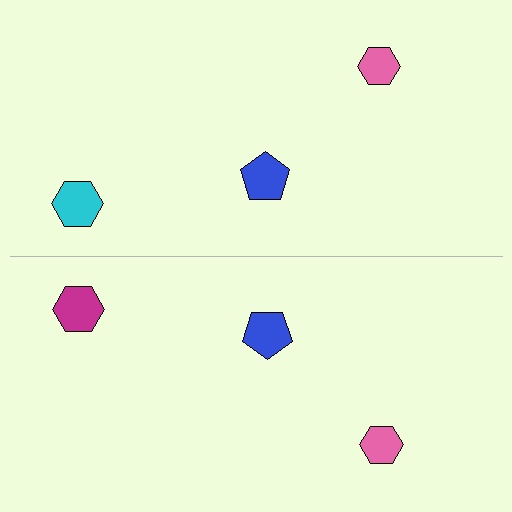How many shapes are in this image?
There are 6 shapes in this image.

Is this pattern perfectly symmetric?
No, the pattern is not perfectly symmetric. The magenta hexagon on the bottom side breaks the symmetry — its mirror counterpart is cyan.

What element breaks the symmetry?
The magenta hexagon on the bottom side breaks the symmetry — its mirror counterpart is cyan.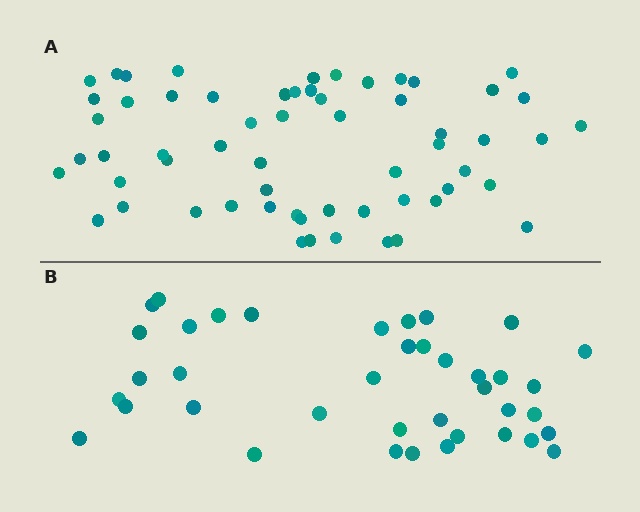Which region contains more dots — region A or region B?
Region A (the top region) has more dots.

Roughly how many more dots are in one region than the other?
Region A has approximately 20 more dots than region B.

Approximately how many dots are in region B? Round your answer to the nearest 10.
About 40 dots. (The exact count is 39, which rounds to 40.)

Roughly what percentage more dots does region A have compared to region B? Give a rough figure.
About 55% more.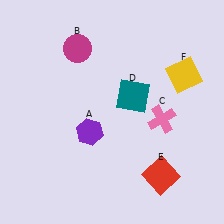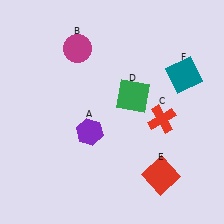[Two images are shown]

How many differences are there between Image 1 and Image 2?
There are 3 differences between the two images.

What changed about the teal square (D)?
In Image 1, D is teal. In Image 2, it changed to green.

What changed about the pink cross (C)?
In Image 1, C is pink. In Image 2, it changed to red.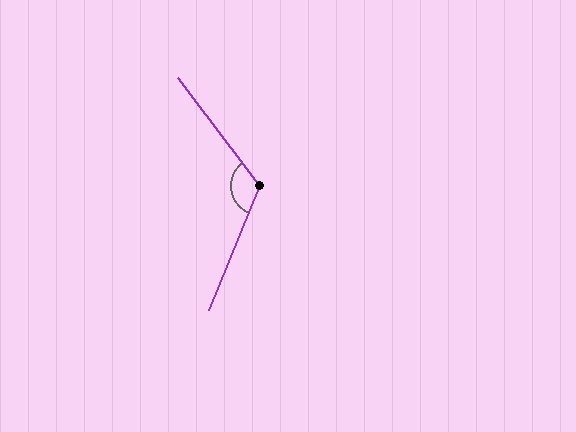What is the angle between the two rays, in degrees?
Approximately 121 degrees.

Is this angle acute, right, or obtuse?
It is obtuse.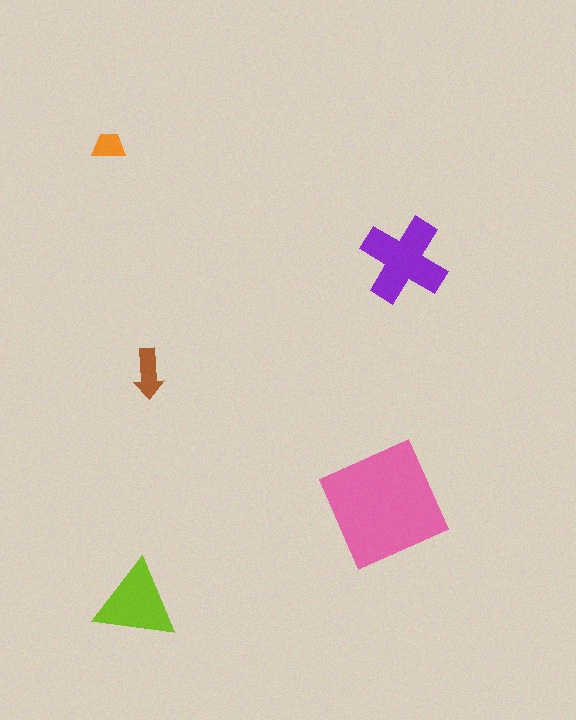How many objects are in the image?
There are 5 objects in the image.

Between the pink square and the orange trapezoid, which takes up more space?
The pink square.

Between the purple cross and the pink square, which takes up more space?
The pink square.